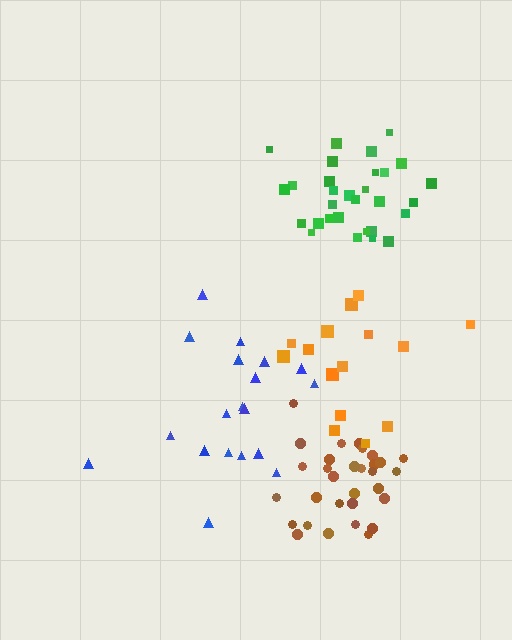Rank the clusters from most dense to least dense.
brown, green, blue, orange.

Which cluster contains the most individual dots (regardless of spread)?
Brown (31).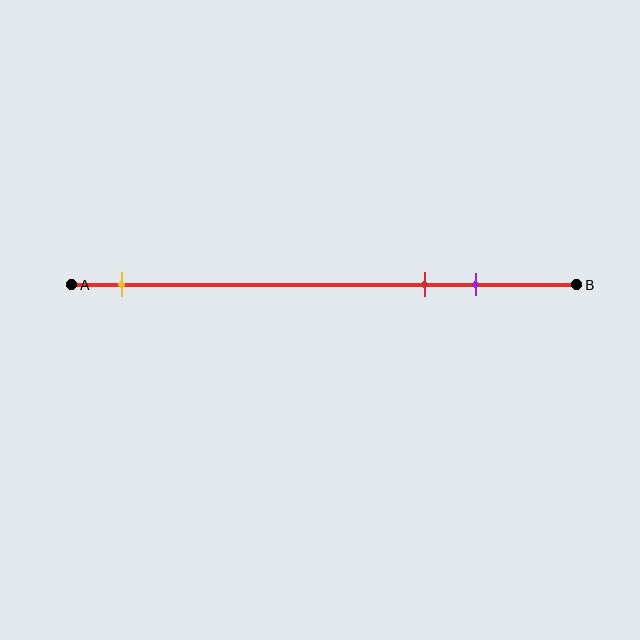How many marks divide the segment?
There are 3 marks dividing the segment.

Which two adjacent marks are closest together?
The red and purple marks are the closest adjacent pair.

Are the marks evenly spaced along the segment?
No, the marks are not evenly spaced.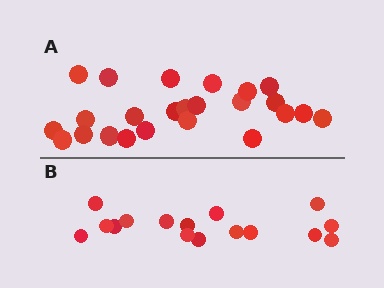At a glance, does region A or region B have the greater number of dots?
Region A (the top region) has more dots.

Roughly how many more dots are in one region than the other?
Region A has roughly 8 or so more dots than region B.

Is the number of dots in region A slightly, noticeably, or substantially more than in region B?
Region A has substantially more. The ratio is roughly 1.5 to 1.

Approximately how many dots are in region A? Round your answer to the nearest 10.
About 20 dots. (The exact count is 24, which rounds to 20.)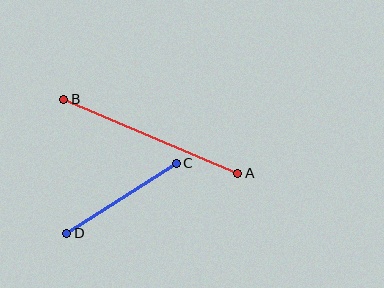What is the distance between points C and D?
The distance is approximately 130 pixels.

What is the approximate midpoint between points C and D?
The midpoint is at approximately (122, 198) pixels.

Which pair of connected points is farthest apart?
Points A and B are farthest apart.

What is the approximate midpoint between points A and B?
The midpoint is at approximately (151, 136) pixels.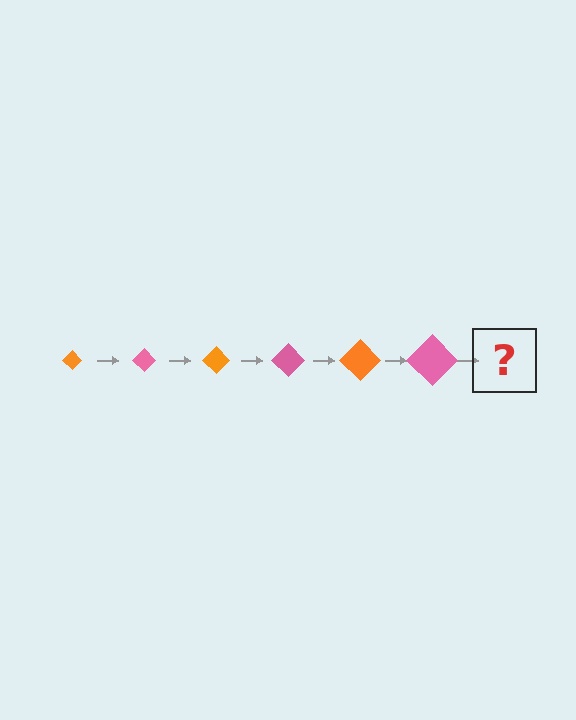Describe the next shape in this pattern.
It should be an orange diamond, larger than the previous one.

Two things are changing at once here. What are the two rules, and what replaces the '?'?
The two rules are that the diamond grows larger each step and the color cycles through orange and pink. The '?' should be an orange diamond, larger than the previous one.